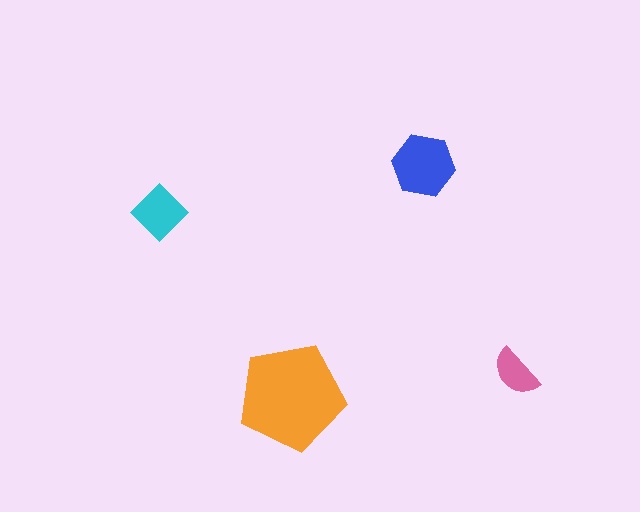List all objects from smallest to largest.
The pink semicircle, the cyan diamond, the blue hexagon, the orange pentagon.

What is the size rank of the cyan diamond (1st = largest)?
3rd.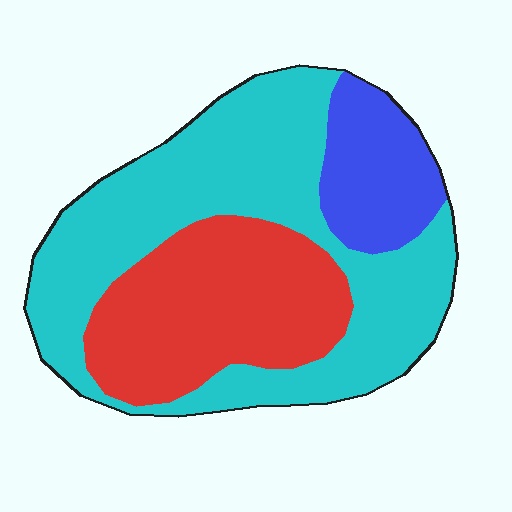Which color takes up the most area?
Cyan, at roughly 55%.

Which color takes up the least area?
Blue, at roughly 15%.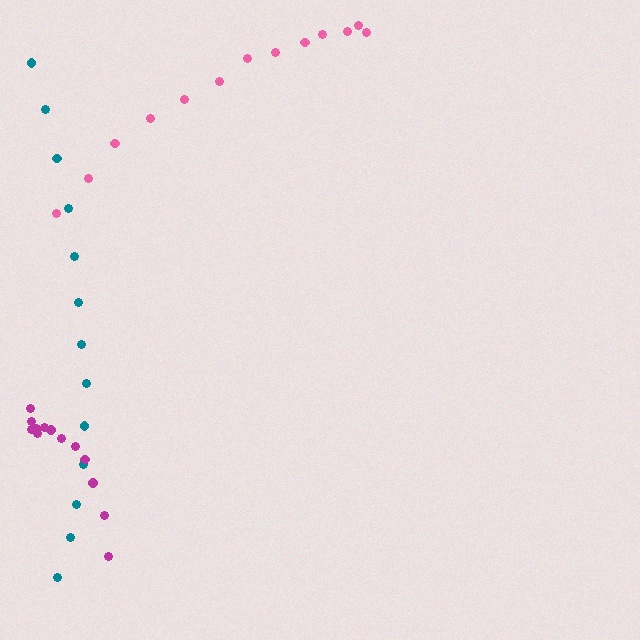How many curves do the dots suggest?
There are 3 distinct paths.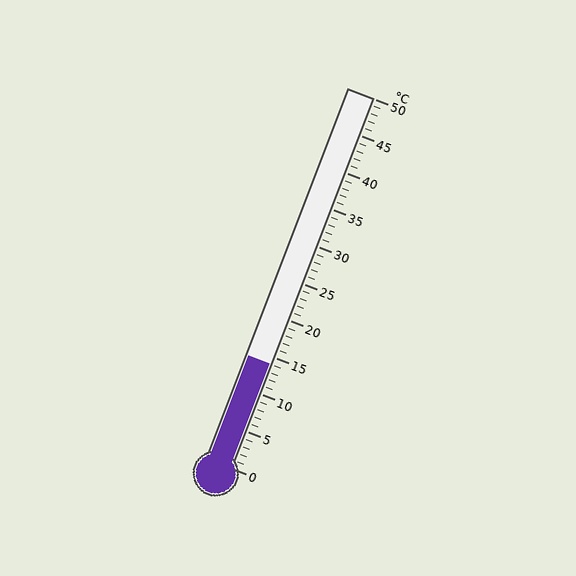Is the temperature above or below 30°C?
The temperature is below 30°C.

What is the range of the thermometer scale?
The thermometer scale ranges from 0°C to 50°C.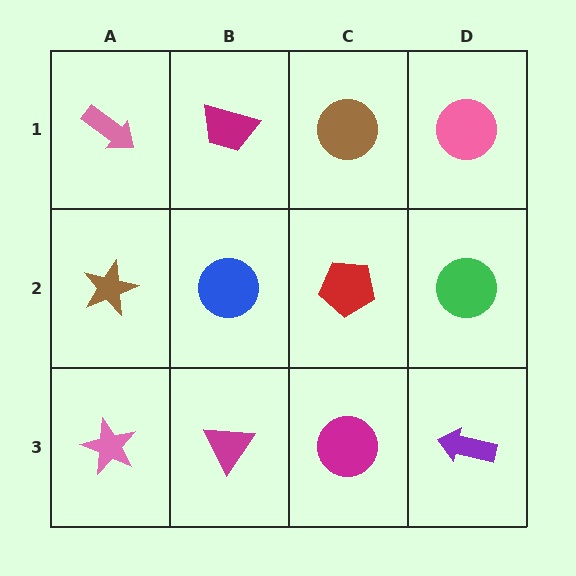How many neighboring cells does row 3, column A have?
2.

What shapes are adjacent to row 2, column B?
A magenta trapezoid (row 1, column B), a magenta triangle (row 3, column B), a brown star (row 2, column A), a red pentagon (row 2, column C).